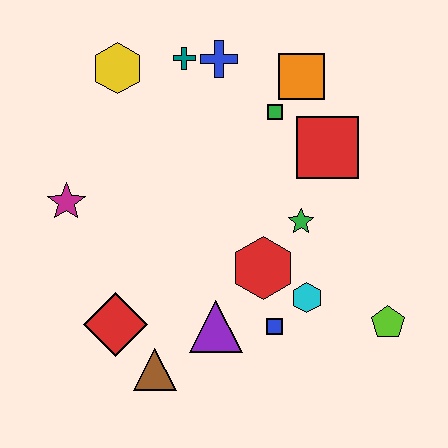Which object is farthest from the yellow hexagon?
The lime pentagon is farthest from the yellow hexagon.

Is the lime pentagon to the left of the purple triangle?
No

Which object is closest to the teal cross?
The blue cross is closest to the teal cross.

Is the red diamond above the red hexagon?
No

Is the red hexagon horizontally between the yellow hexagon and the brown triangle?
No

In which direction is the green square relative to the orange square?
The green square is below the orange square.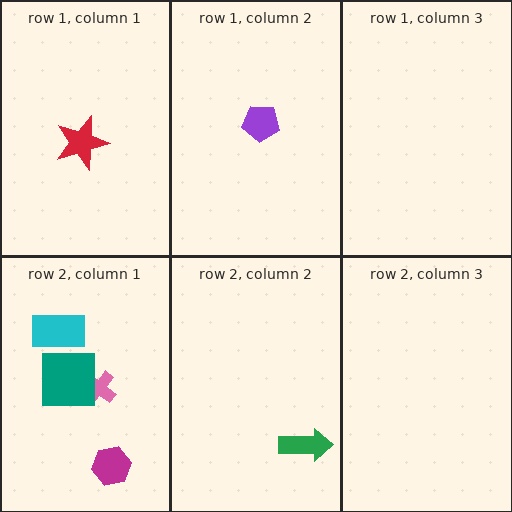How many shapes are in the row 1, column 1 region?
1.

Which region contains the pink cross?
The row 2, column 1 region.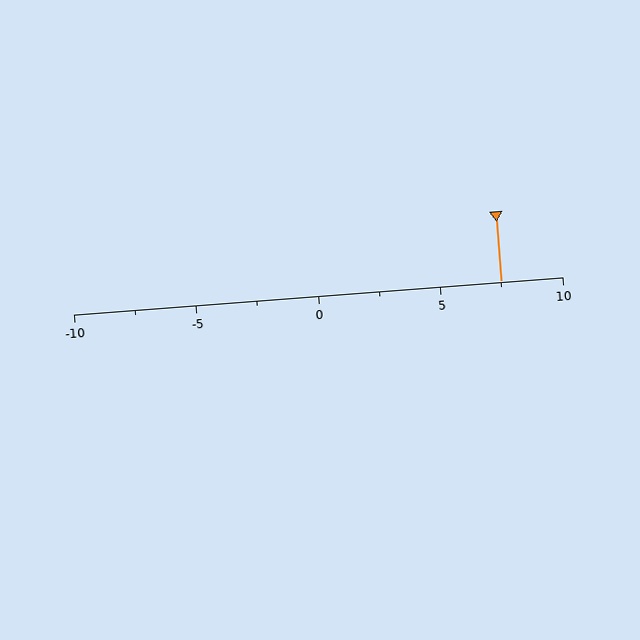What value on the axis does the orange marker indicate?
The marker indicates approximately 7.5.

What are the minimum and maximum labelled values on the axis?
The axis runs from -10 to 10.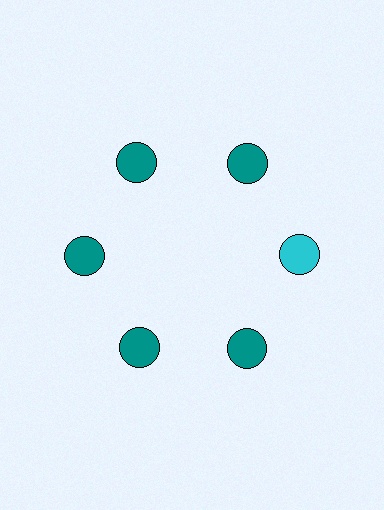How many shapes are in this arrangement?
There are 6 shapes arranged in a ring pattern.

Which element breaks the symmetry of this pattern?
The cyan circle at roughly the 3 o'clock position breaks the symmetry. All other shapes are teal circles.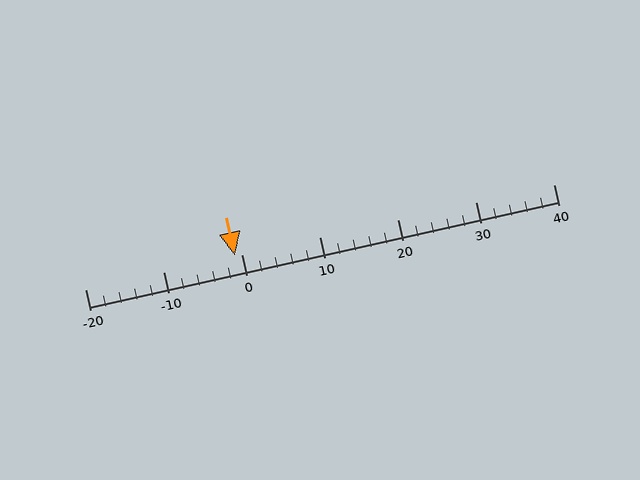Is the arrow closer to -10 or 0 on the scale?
The arrow is closer to 0.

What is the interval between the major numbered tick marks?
The major tick marks are spaced 10 units apart.